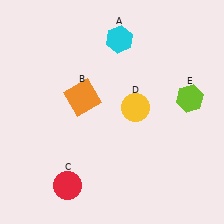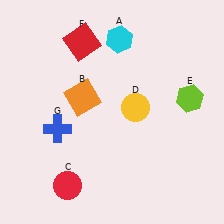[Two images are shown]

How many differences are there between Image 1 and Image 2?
There are 2 differences between the two images.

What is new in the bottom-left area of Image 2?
A blue cross (G) was added in the bottom-left area of Image 2.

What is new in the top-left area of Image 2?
A red square (F) was added in the top-left area of Image 2.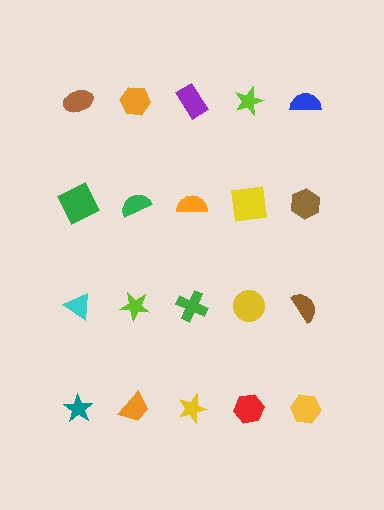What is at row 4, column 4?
A red hexagon.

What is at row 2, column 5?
A brown hexagon.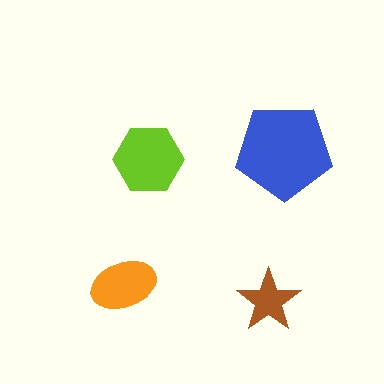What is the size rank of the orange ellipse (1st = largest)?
3rd.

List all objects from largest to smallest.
The blue pentagon, the lime hexagon, the orange ellipse, the brown star.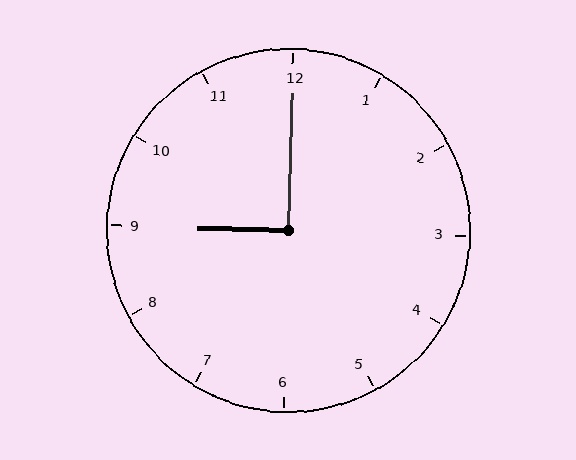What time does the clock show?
9:00.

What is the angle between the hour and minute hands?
Approximately 90 degrees.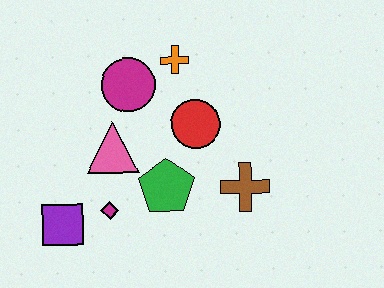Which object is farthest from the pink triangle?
The brown cross is farthest from the pink triangle.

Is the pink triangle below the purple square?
No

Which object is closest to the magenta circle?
The orange cross is closest to the magenta circle.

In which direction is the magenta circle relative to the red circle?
The magenta circle is to the left of the red circle.